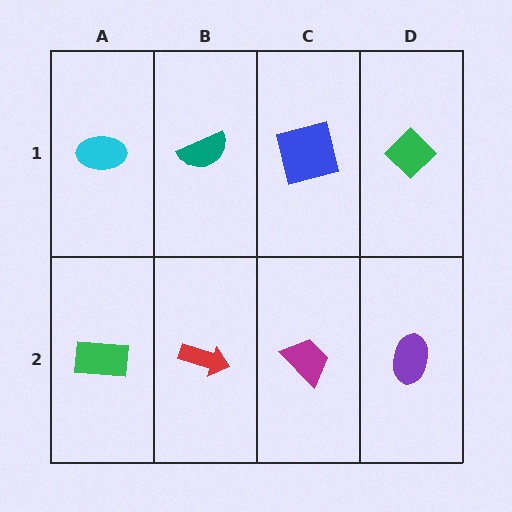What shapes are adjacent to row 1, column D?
A purple ellipse (row 2, column D), a blue square (row 1, column C).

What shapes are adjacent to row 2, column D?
A green diamond (row 1, column D), a magenta trapezoid (row 2, column C).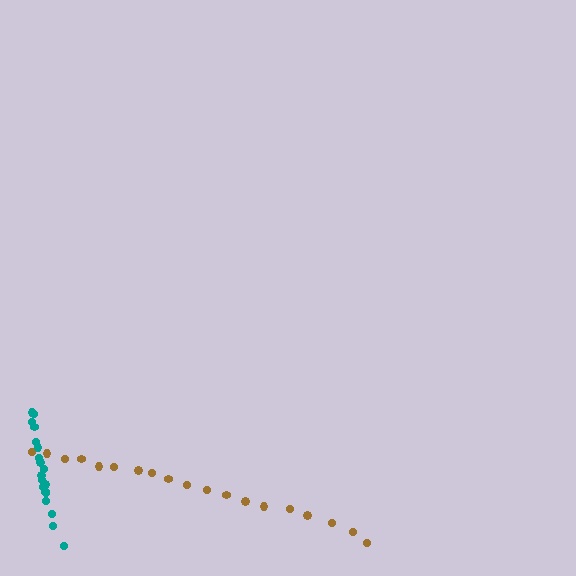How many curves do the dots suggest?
There are 2 distinct paths.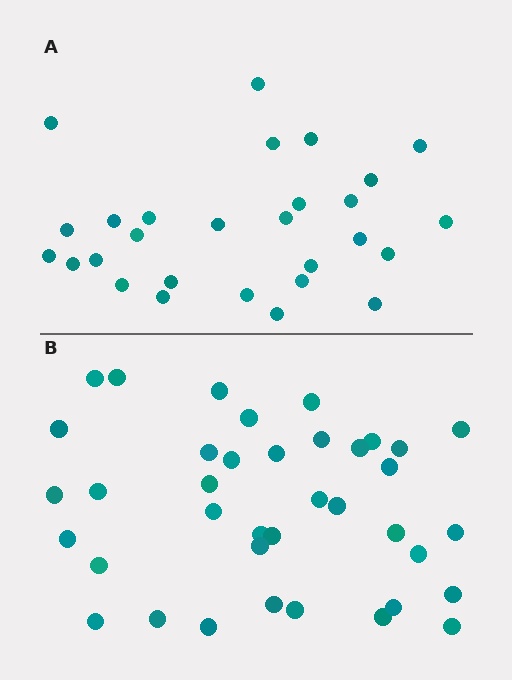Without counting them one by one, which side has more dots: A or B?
Region B (the bottom region) has more dots.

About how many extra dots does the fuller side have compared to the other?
Region B has roughly 10 or so more dots than region A.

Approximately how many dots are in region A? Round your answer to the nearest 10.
About 30 dots. (The exact count is 28, which rounds to 30.)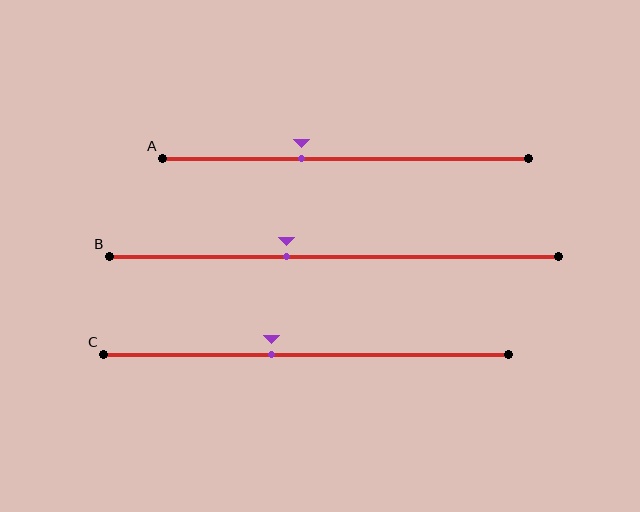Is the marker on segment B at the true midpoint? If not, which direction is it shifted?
No, the marker on segment B is shifted to the left by about 11% of the segment length.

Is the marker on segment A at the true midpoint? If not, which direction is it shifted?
No, the marker on segment A is shifted to the left by about 12% of the segment length.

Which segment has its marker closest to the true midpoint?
Segment C has its marker closest to the true midpoint.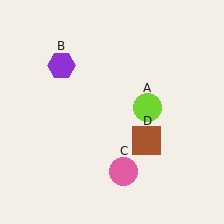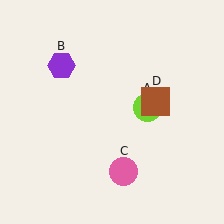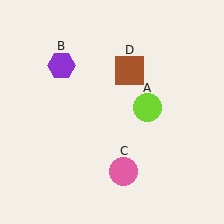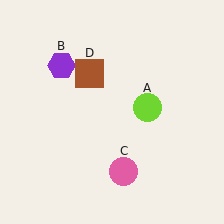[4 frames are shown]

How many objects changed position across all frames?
1 object changed position: brown square (object D).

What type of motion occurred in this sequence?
The brown square (object D) rotated counterclockwise around the center of the scene.